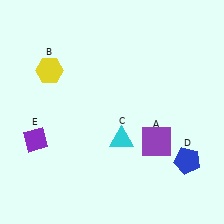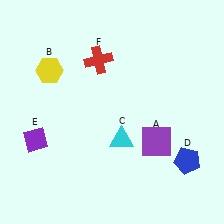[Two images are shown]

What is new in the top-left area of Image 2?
A red cross (F) was added in the top-left area of Image 2.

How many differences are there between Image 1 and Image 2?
There is 1 difference between the two images.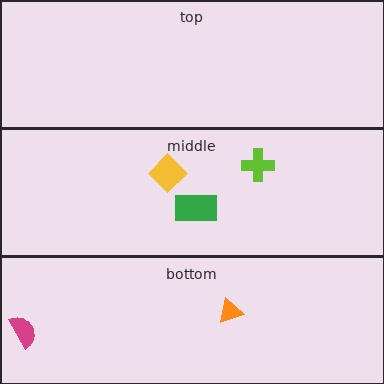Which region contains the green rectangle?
The middle region.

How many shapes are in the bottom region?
2.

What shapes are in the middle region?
The green rectangle, the lime cross, the yellow diamond.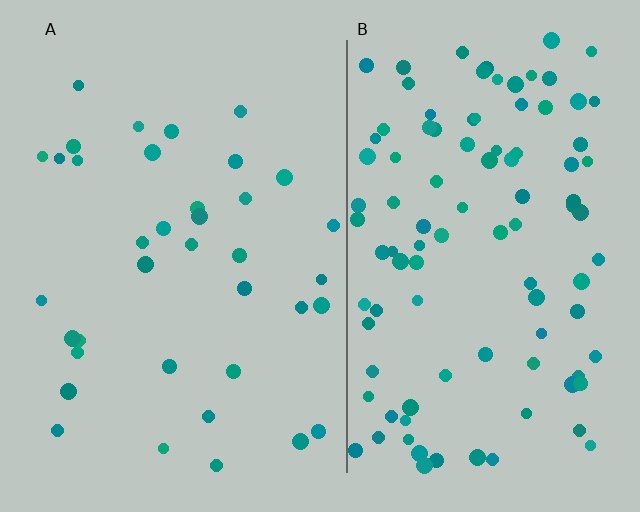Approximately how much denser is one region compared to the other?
Approximately 2.8× — region B over region A.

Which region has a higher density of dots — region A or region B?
B (the right).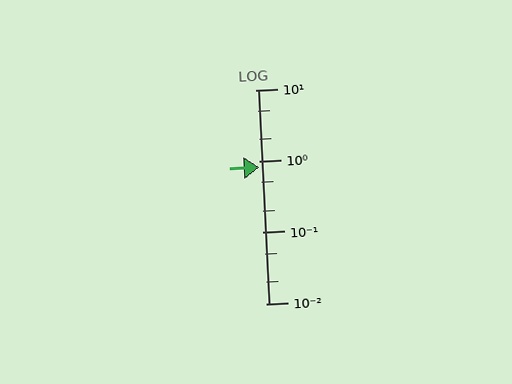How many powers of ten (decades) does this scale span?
The scale spans 3 decades, from 0.01 to 10.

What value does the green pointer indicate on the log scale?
The pointer indicates approximately 0.81.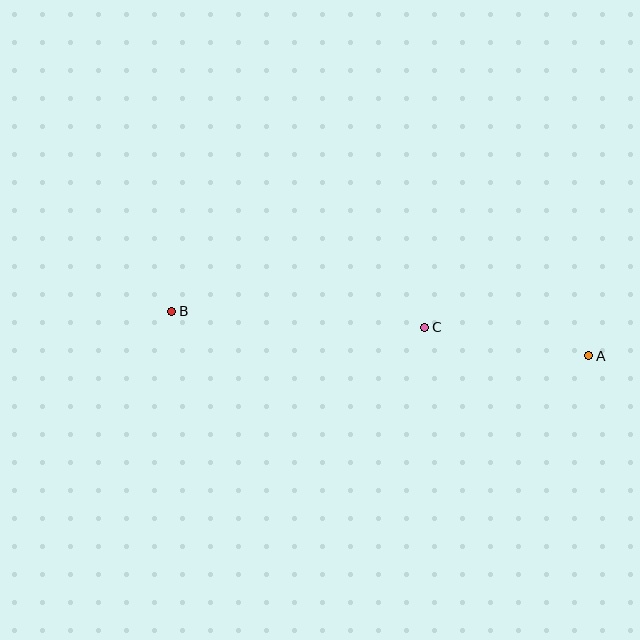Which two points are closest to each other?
Points A and C are closest to each other.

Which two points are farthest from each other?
Points A and B are farthest from each other.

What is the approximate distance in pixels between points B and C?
The distance between B and C is approximately 254 pixels.